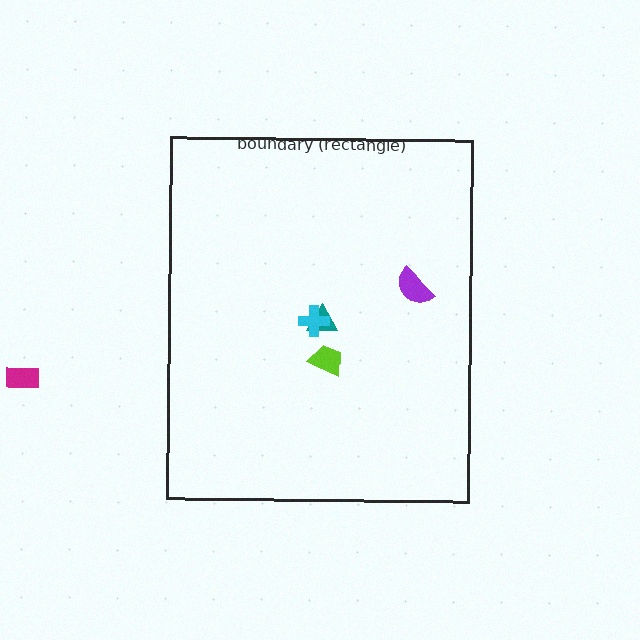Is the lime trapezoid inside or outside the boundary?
Inside.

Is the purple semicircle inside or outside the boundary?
Inside.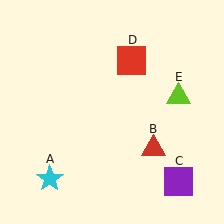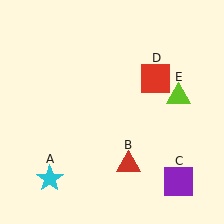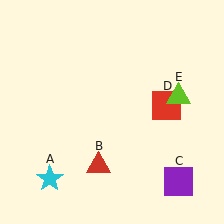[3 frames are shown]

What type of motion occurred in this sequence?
The red triangle (object B), red square (object D) rotated clockwise around the center of the scene.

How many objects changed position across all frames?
2 objects changed position: red triangle (object B), red square (object D).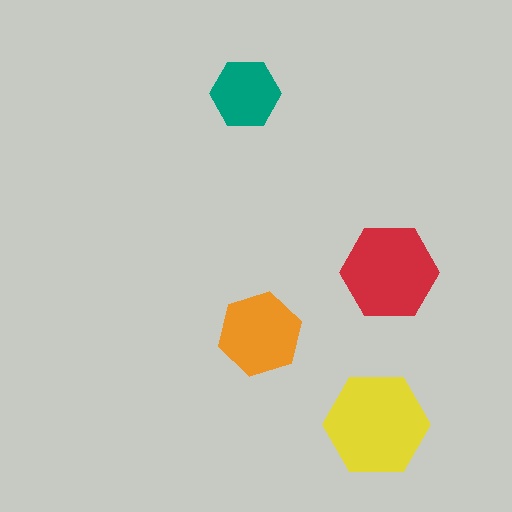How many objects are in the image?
There are 4 objects in the image.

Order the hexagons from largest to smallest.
the yellow one, the red one, the orange one, the teal one.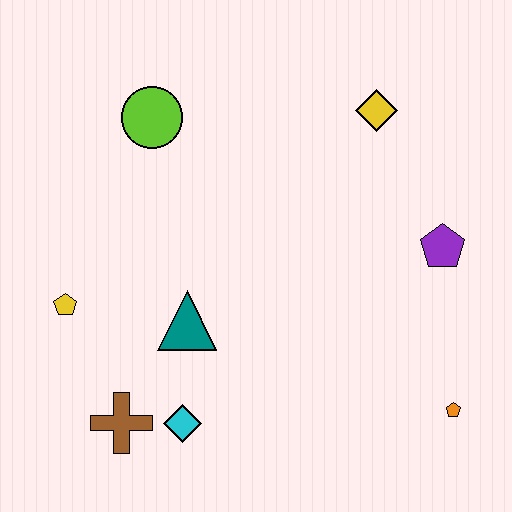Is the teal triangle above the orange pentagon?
Yes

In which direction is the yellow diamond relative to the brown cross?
The yellow diamond is above the brown cross.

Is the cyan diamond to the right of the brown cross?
Yes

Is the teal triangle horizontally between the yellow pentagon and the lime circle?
No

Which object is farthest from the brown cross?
The yellow diamond is farthest from the brown cross.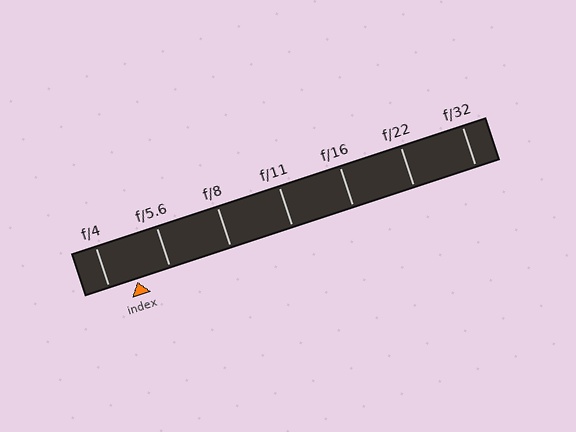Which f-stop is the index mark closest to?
The index mark is closest to f/4.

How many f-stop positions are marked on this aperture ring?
There are 7 f-stop positions marked.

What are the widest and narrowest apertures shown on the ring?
The widest aperture shown is f/4 and the narrowest is f/32.